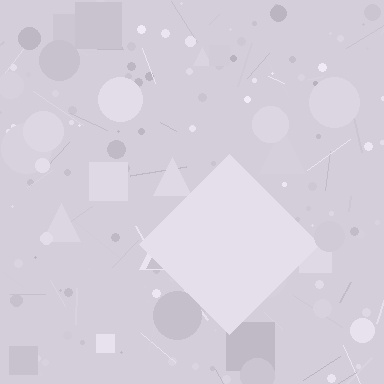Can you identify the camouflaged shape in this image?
The camouflaged shape is a diamond.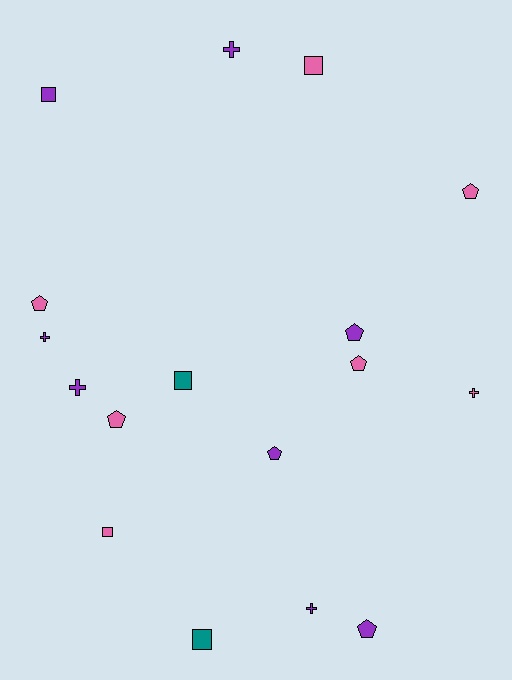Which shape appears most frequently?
Pentagon, with 7 objects.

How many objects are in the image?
There are 17 objects.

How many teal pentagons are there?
There are no teal pentagons.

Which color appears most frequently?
Purple, with 8 objects.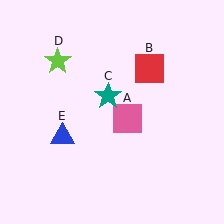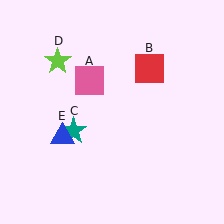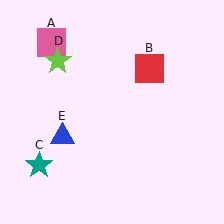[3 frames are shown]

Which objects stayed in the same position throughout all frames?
Red square (object B) and lime star (object D) and blue triangle (object E) remained stationary.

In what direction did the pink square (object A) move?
The pink square (object A) moved up and to the left.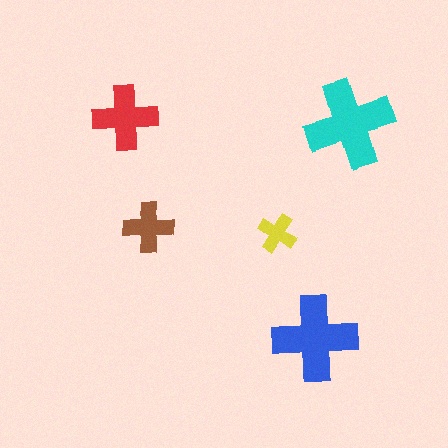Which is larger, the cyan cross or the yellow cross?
The cyan one.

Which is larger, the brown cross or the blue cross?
The blue one.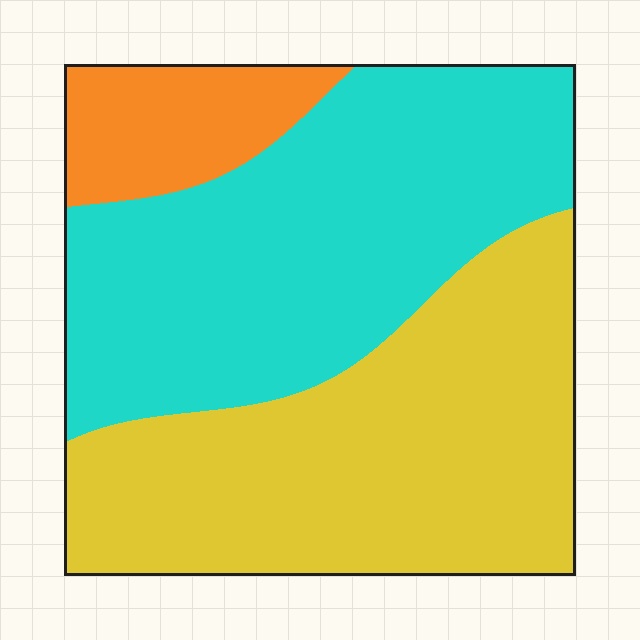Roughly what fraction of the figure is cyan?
Cyan covers 45% of the figure.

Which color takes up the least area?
Orange, at roughly 10%.